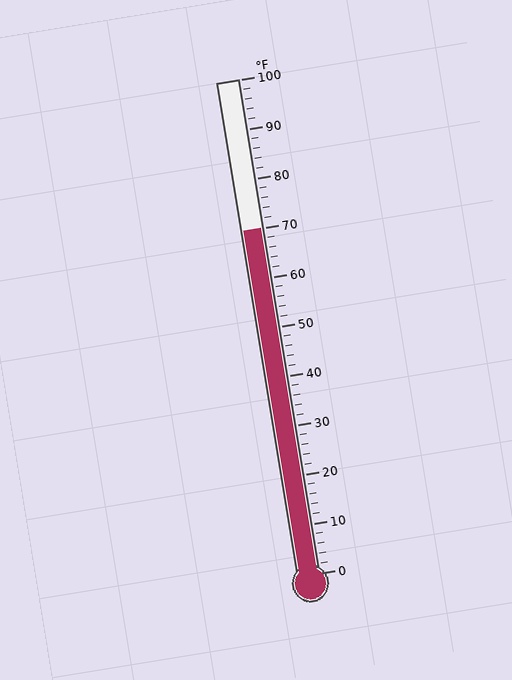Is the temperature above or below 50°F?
The temperature is above 50°F.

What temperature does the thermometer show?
The thermometer shows approximately 70°F.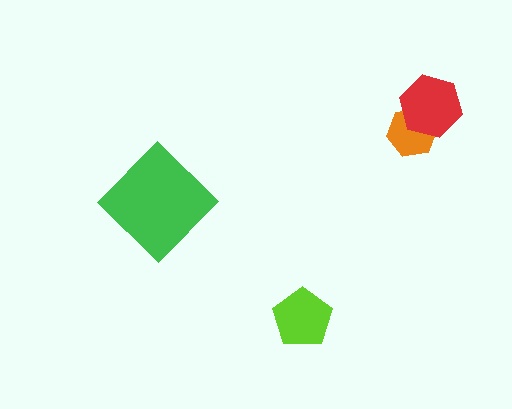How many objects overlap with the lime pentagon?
0 objects overlap with the lime pentagon.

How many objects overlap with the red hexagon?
1 object overlaps with the red hexagon.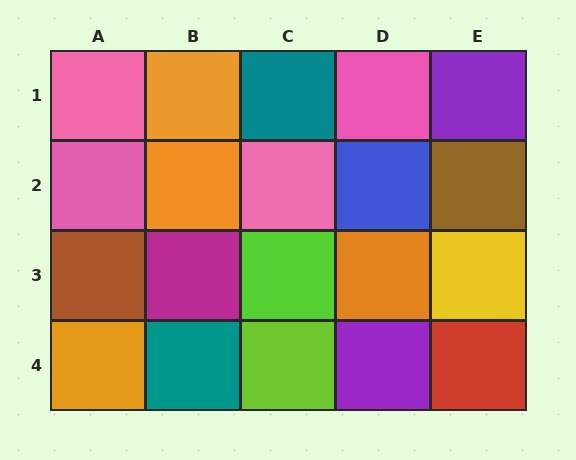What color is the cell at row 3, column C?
Lime.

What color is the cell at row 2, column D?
Blue.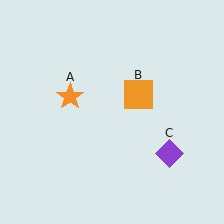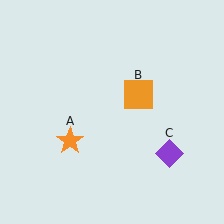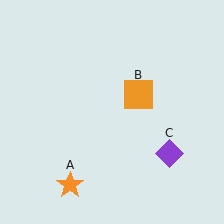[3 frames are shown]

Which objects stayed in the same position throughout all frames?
Orange square (object B) and purple diamond (object C) remained stationary.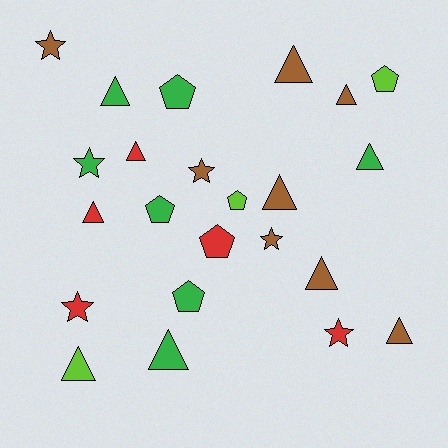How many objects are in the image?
There are 23 objects.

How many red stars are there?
There are 2 red stars.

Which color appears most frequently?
Brown, with 8 objects.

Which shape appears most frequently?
Triangle, with 11 objects.